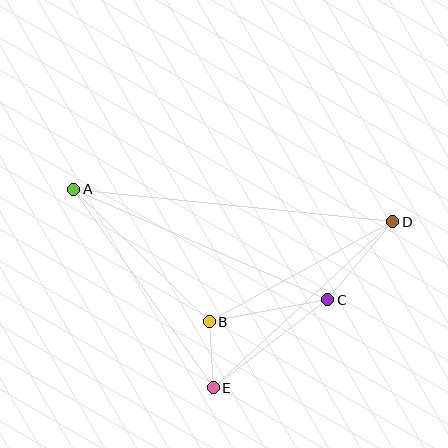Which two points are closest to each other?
Points B and E are closest to each other.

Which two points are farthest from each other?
Points A and D are farthest from each other.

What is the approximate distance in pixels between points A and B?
The distance between A and B is approximately 189 pixels.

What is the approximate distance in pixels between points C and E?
The distance between C and E is approximately 145 pixels.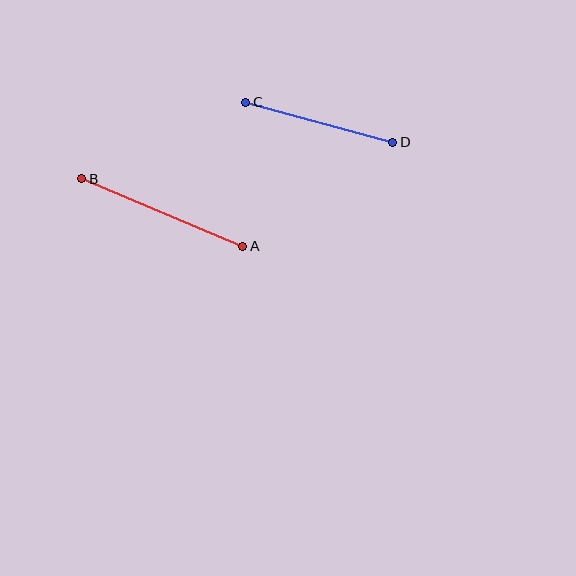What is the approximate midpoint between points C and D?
The midpoint is at approximately (319, 122) pixels.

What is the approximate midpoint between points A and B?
The midpoint is at approximately (162, 213) pixels.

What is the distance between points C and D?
The distance is approximately 152 pixels.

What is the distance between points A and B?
The distance is approximately 175 pixels.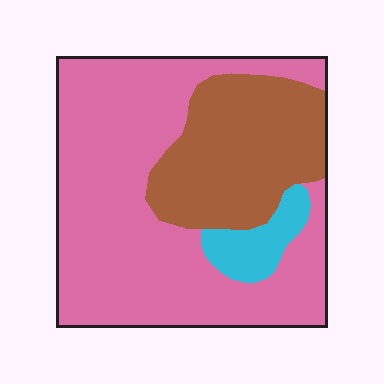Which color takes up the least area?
Cyan, at roughly 5%.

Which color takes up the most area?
Pink, at roughly 65%.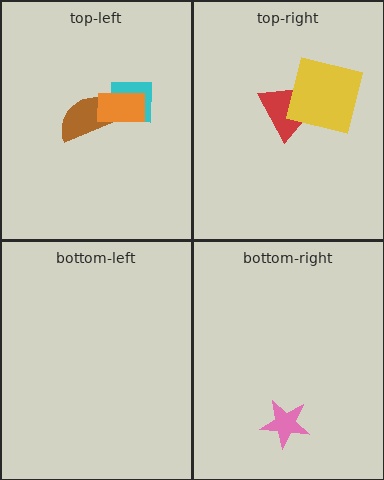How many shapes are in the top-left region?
3.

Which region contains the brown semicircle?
The top-left region.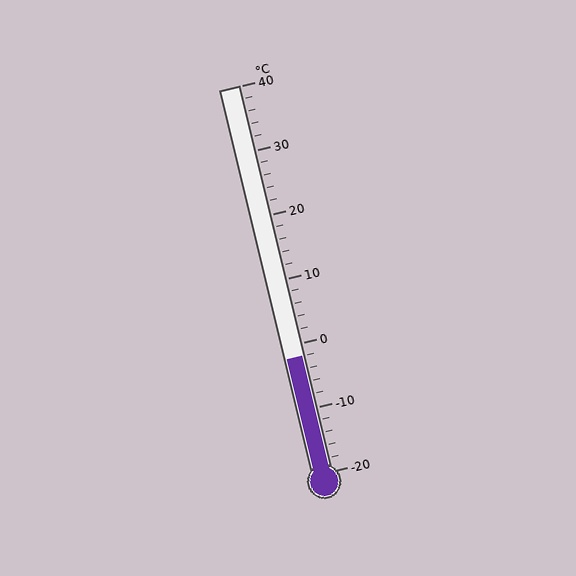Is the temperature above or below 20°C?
The temperature is below 20°C.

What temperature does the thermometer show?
The thermometer shows approximately -2°C.